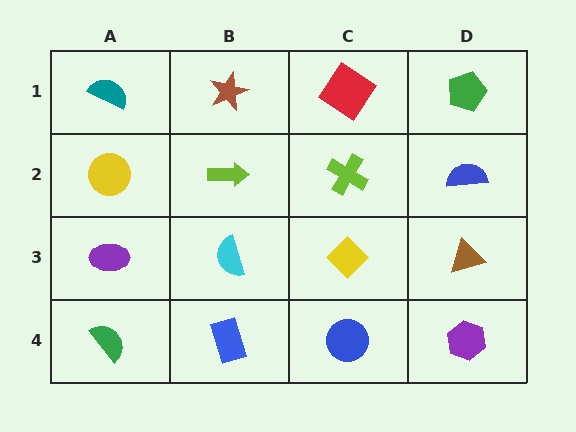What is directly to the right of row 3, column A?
A cyan semicircle.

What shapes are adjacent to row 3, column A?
A yellow circle (row 2, column A), a green semicircle (row 4, column A), a cyan semicircle (row 3, column B).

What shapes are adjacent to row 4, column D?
A brown triangle (row 3, column D), a blue circle (row 4, column C).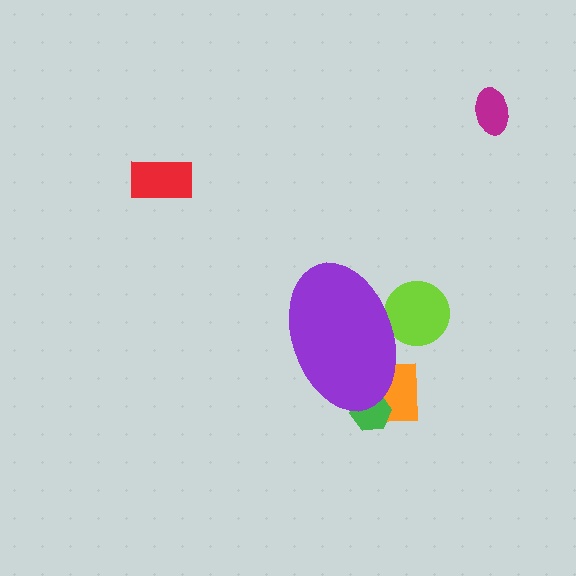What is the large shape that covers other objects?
A purple ellipse.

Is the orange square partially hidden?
Yes, the orange square is partially hidden behind the purple ellipse.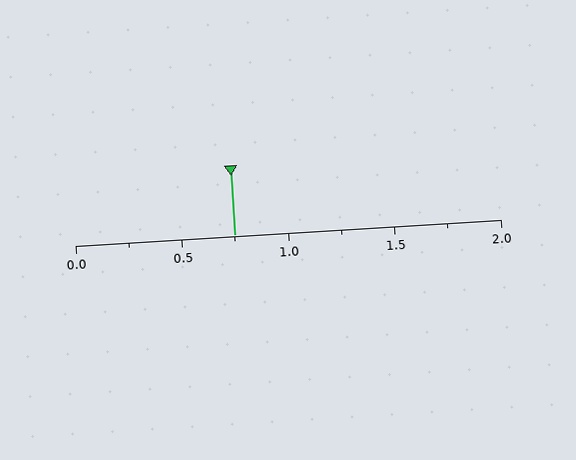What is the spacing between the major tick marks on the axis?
The major ticks are spaced 0.5 apart.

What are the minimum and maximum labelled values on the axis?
The axis runs from 0.0 to 2.0.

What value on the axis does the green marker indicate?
The marker indicates approximately 0.75.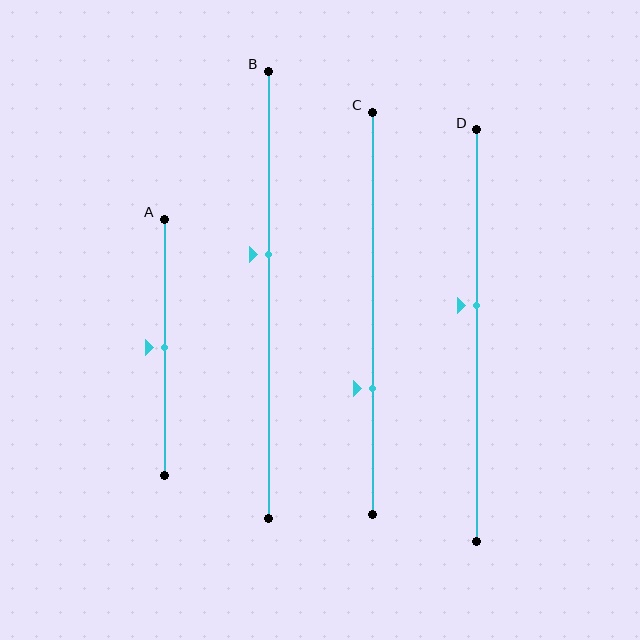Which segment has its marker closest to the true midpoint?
Segment A has its marker closest to the true midpoint.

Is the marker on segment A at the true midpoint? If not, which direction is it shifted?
Yes, the marker on segment A is at the true midpoint.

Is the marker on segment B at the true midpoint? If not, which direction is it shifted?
No, the marker on segment B is shifted upward by about 9% of the segment length.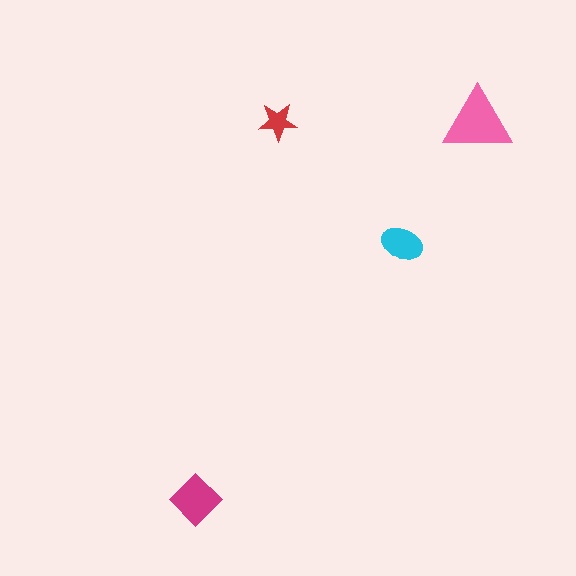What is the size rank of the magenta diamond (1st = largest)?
2nd.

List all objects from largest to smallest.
The pink triangle, the magenta diamond, the cyan ellipse, the red star.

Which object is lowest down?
The magenta diamond is bottommost.